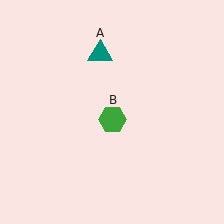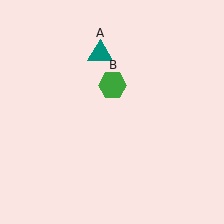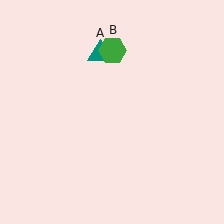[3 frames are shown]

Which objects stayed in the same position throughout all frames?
Teal triangle (object A) remained stationary.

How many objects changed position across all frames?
1 object changed position: green hexagon (object B).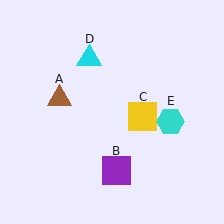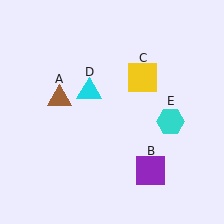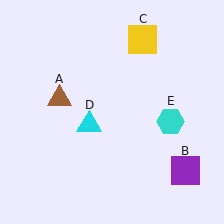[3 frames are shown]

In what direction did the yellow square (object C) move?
The yellow square (object C) moved up.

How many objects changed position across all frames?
3 objects changed position: purple square (object B), yellow square (object C), cyan triangle (object D).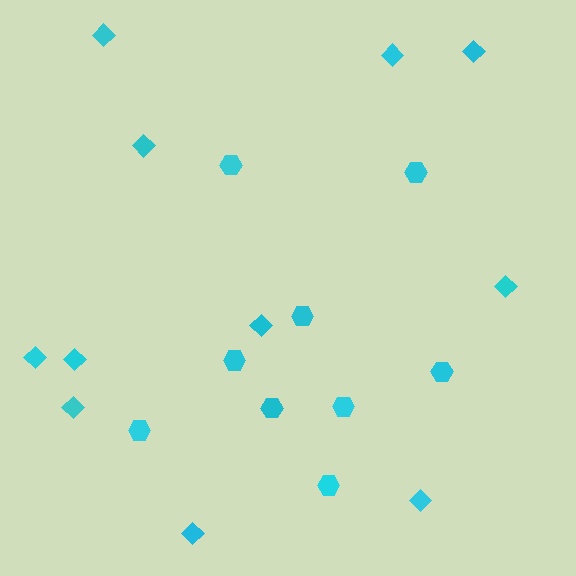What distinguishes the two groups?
There are 2 groups: one group of diamonds (11) and one group of hexagons (9).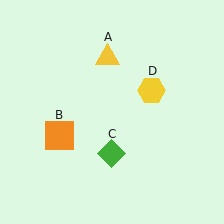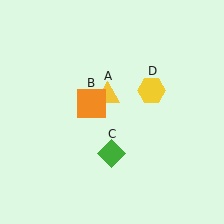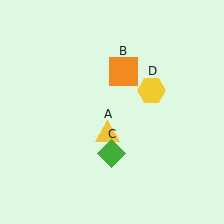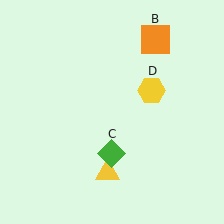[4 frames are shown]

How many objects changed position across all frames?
2 objects changed position: yellow triangle (object A), orange square (object B).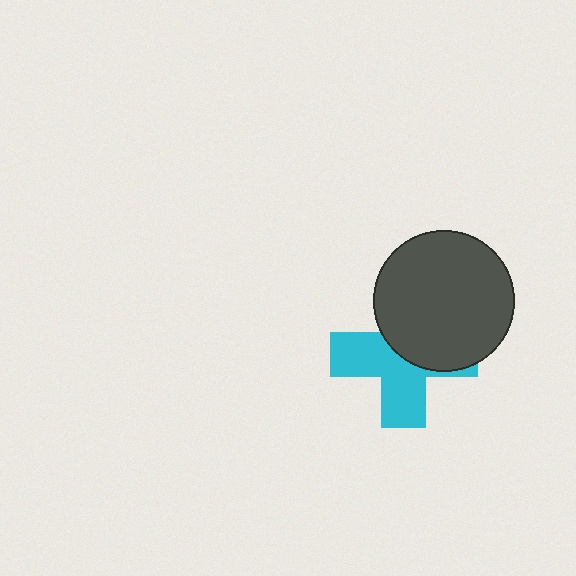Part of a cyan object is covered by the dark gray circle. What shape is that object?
It is a cross.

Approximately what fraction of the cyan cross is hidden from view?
Roughly 47% of the cyan cross is hidden behind the dark gray circle.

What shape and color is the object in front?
The object in front is a dark gray circle.